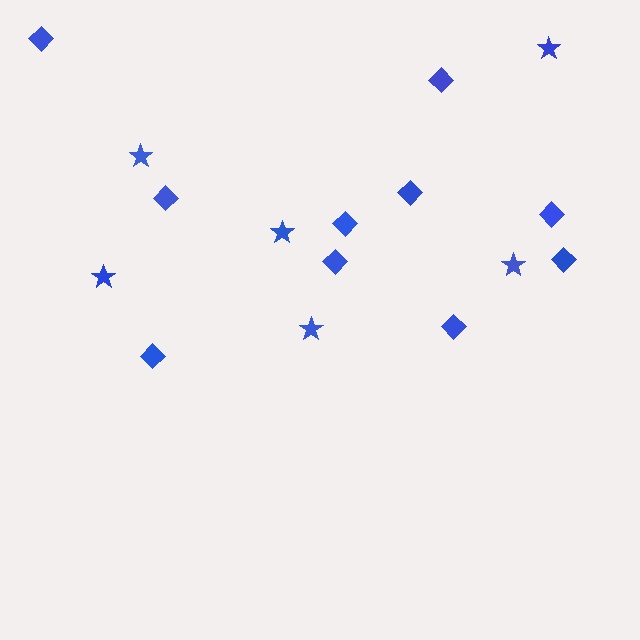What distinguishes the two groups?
There are 2 groups: one group of diamonds (10) and one group of stars (6).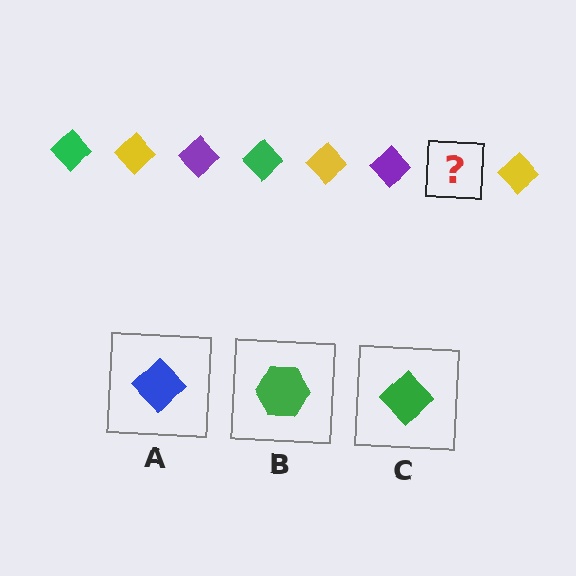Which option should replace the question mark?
Option C.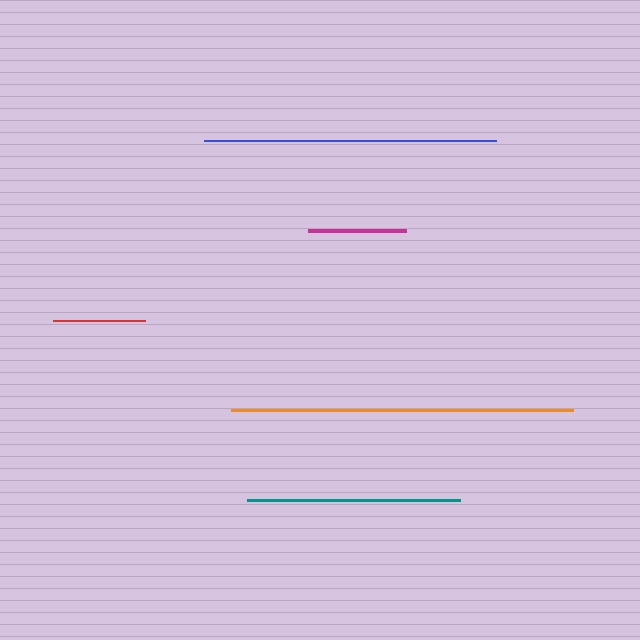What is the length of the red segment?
The red segment is approximately 92 pixels long.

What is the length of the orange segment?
The orange segment is approximately 342 pixels long.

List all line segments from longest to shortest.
From longest to shortest: orange, blue, teal, magenta, red.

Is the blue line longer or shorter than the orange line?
The orange line is longer than the blue line.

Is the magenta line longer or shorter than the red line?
The magenta line is longer than the red line.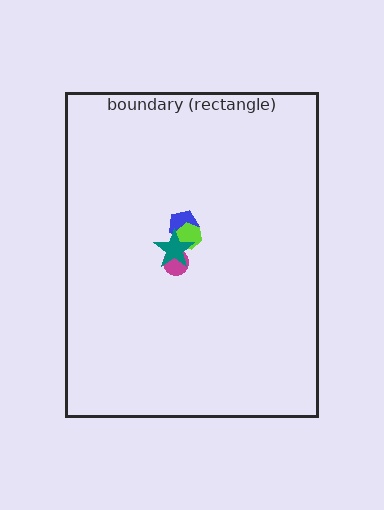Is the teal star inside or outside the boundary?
Inside.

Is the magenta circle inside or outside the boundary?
Inside.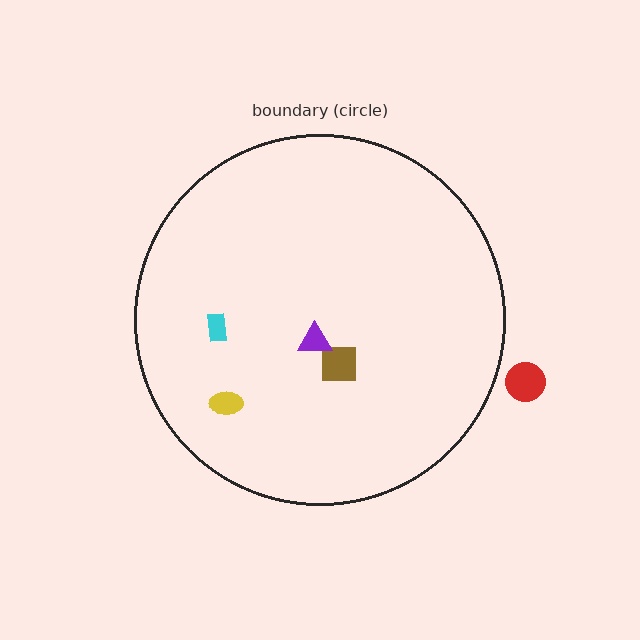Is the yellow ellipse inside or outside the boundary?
Inside.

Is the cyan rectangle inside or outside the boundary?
Inside.